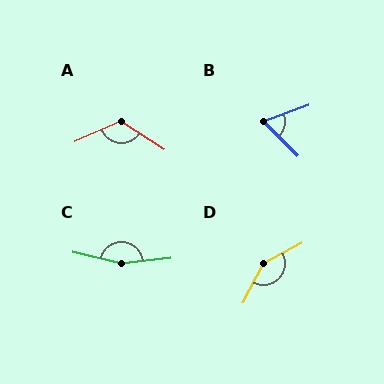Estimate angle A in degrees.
Approximately 123 degrees.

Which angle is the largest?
C, at approximately 161 degrees.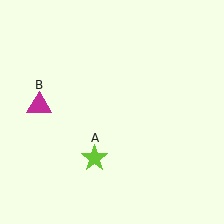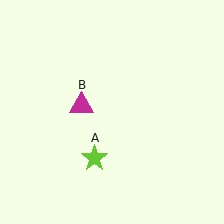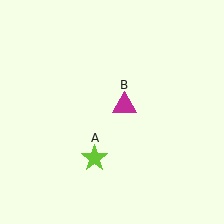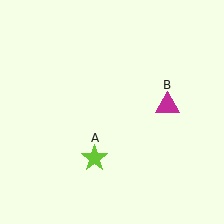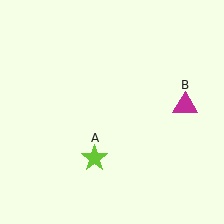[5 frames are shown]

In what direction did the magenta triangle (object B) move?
The magenta triangle (object B) moved right.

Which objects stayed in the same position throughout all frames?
Lime star (object A) remained stationary.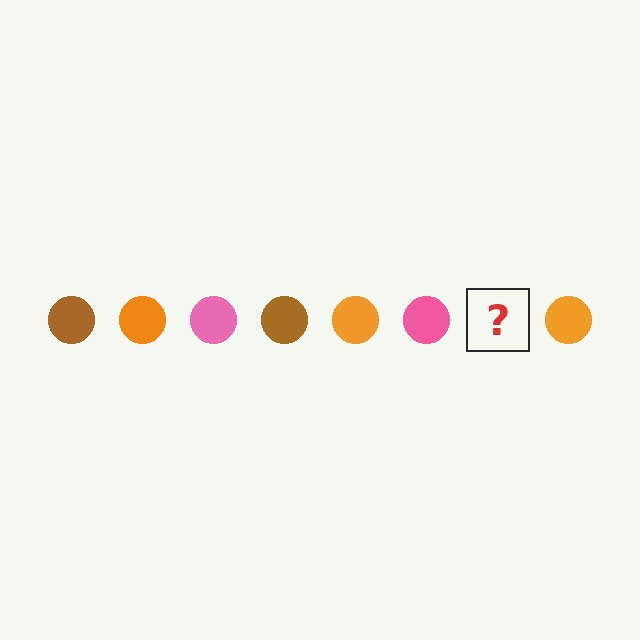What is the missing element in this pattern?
The missing element is a brown circle.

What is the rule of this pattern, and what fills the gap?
The rule is that the pattern cycles through brown, orange, pink circles. The gap should be filled with a brown circle.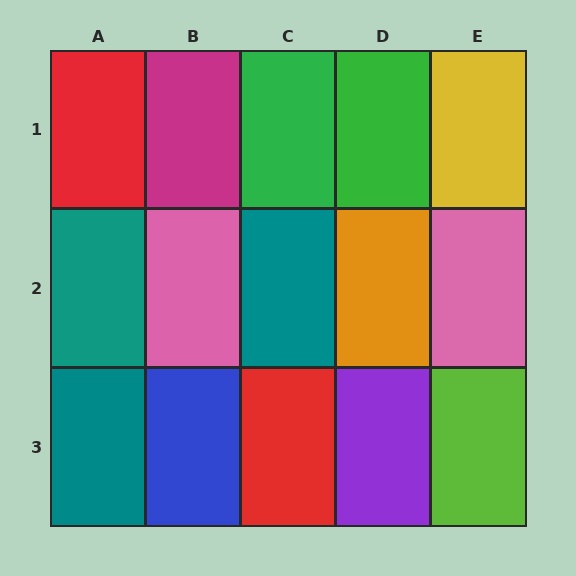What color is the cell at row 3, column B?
Blue.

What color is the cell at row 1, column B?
Magenta.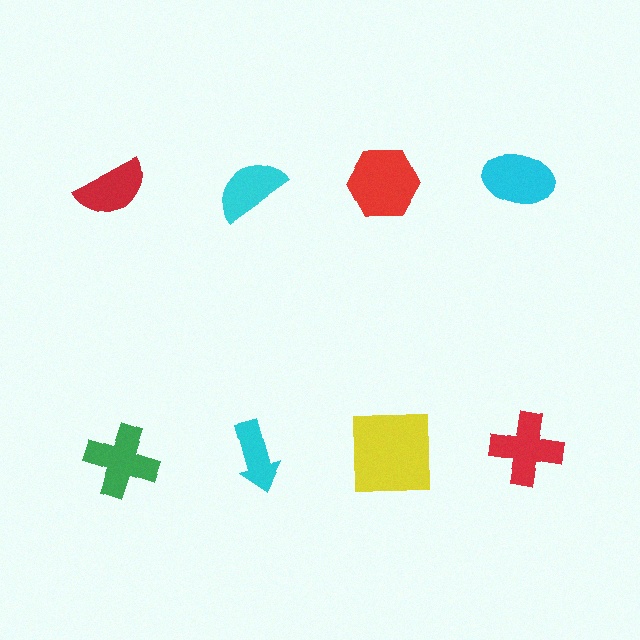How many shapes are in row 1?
4 shapes.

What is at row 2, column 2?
A cyan arrow.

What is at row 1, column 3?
A red hexagon.